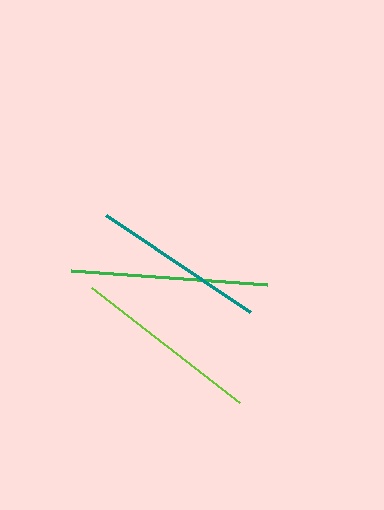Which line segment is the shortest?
The teal line is the shortest at approximately 173 pixels.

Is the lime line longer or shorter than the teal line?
The lime line is longer than the teal line.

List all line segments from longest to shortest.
From longest to shortest: green, lime, teal.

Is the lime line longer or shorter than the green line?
The green line is longer than the lime line.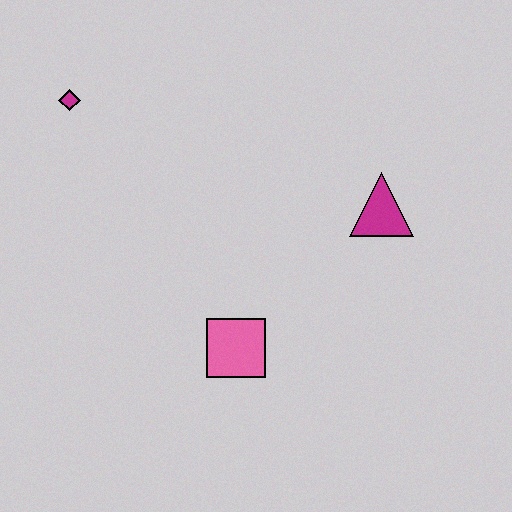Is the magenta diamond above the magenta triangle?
Yes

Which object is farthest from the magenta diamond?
The magenta triangle is farthest from the magenta diamond.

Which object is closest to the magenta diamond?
The pink square is closest to the magenta diamond.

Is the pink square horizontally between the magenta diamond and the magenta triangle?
Yes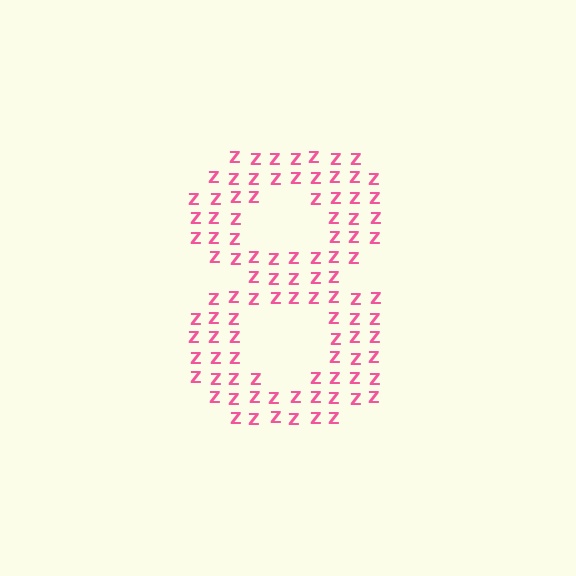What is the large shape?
The large shape is the digit 8.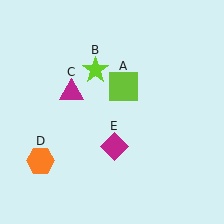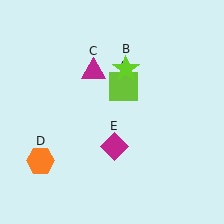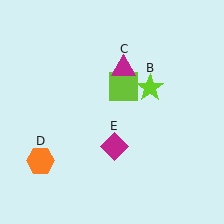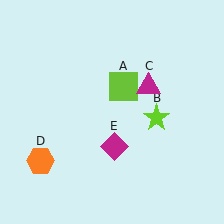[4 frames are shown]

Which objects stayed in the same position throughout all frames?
Lime square (object A) and orange hexagon (object D) and magenta diamond (object E) remained stationary.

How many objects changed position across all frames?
2 objects changed position: lime star (object B), magenta triangle (object C).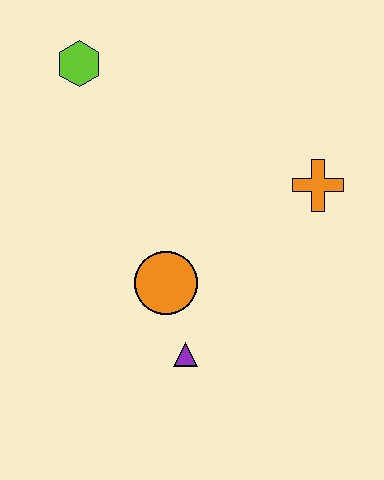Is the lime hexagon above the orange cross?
Yes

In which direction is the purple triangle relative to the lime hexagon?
The purple triangle is below the lime hexagon.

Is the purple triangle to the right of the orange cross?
No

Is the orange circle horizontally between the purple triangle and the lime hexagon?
Yes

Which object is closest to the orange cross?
The orange circle is closest to the orange cross.